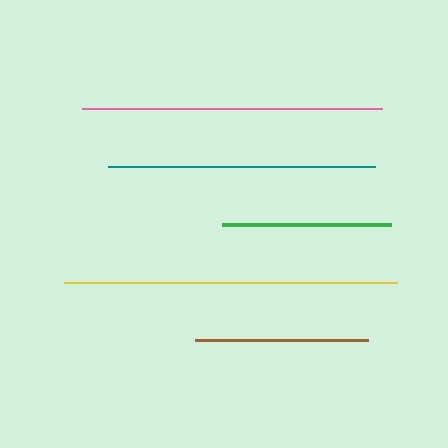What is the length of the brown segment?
The brown segment is approximately 173 pixels long.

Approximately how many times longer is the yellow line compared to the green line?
The yellow line is approximately 2.0 times the length of the green line.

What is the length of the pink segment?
The pink segment is approximately 300 pixels long.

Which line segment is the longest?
The yellow line is the longest at approximately 333 pixels.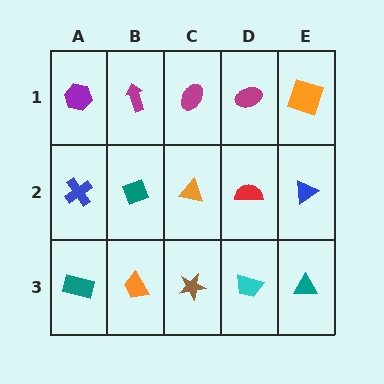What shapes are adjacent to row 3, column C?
An orange triangle (row 2, column C), an orange trapezoid (row 3, column B), a cyan trapezoid (row 3, column D).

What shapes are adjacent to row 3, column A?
A blue cross (row 2, column A), an orange trapezoid (row 3, column B).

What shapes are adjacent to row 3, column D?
A red semicircle (row 2, column D), a brown star (row 3, column C), a teal triangle (row 3, column E).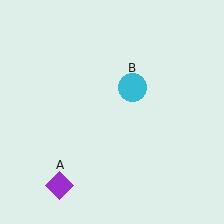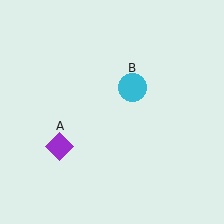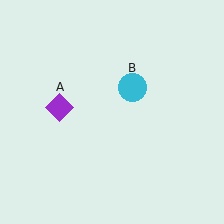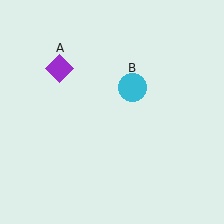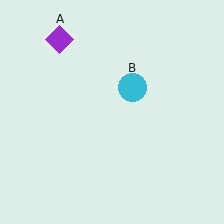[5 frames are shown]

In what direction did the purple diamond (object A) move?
The purple diamond (object A) moved up.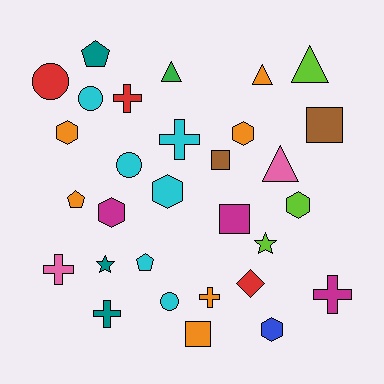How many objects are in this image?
There are 30 objects.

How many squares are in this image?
There are 4 squares.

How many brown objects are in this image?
There are 2 brown objects.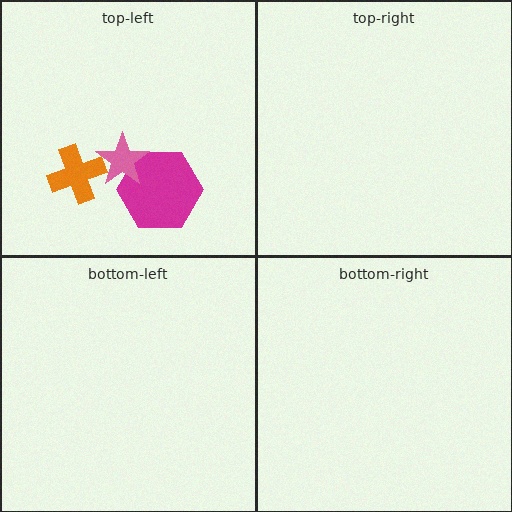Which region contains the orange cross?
The top-left region.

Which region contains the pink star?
The top-left region.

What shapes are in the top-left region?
The orange cross, the magenta hexagon, the pink star.